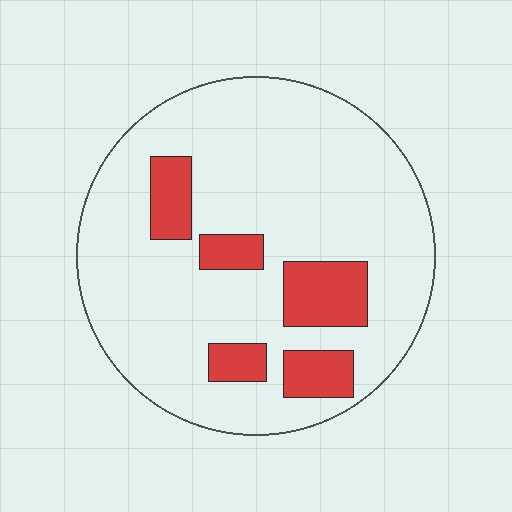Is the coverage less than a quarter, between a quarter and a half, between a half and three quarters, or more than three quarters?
Less than a quarter.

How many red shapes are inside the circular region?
5.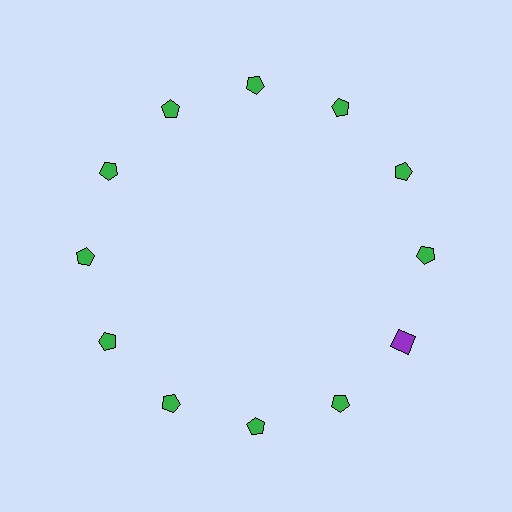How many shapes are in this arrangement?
There are 12 shapes arranged in a ring pattern.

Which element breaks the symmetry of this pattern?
The purple square at roughly the 4 o'clock position breaks the symmetry. All other shapes are green pentagons.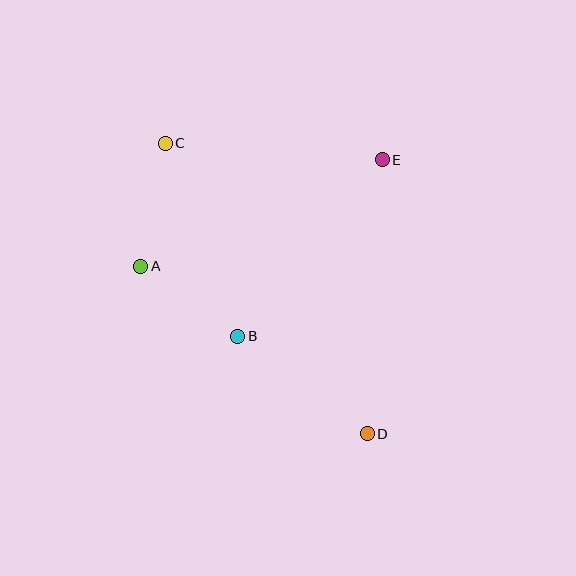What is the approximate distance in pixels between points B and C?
The distance between B and C is approximately 206 pixels.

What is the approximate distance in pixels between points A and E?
The distance between A and E is approximately 264 pixels.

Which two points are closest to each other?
Points A and B are closest to each other.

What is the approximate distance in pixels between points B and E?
The distance between B and E is approximately 228 pixels.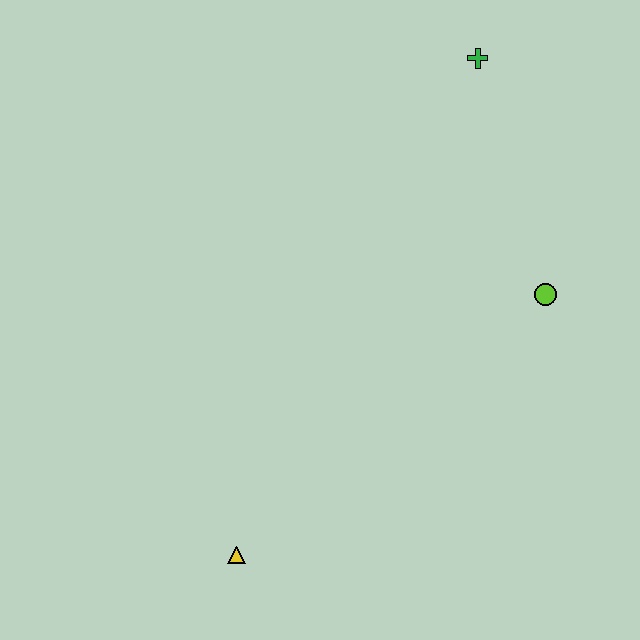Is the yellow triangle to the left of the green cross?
Yes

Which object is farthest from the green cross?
The yellow triangle is farthest from the green cross.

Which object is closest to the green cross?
The lime circle is closest to the green cross.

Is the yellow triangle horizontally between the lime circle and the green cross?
No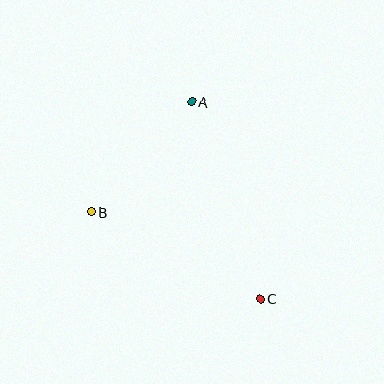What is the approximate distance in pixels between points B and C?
The distance between B and C is approximately 190 pixels.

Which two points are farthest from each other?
Points A and C are farthest from each other.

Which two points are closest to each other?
Points A and B are closest to each other.